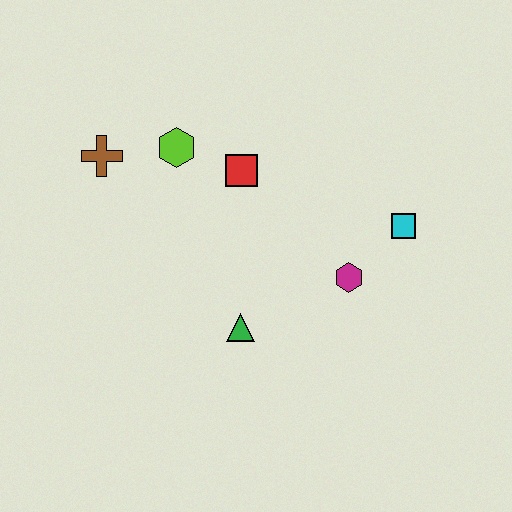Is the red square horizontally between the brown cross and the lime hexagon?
No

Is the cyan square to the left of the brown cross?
No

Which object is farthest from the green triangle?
The brown cross is farthest from the green triangle.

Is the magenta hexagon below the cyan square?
Yes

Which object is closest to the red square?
The lime hexagon is closest to the red square.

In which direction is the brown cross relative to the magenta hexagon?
The brown cross is to the left of the magenta hexagon.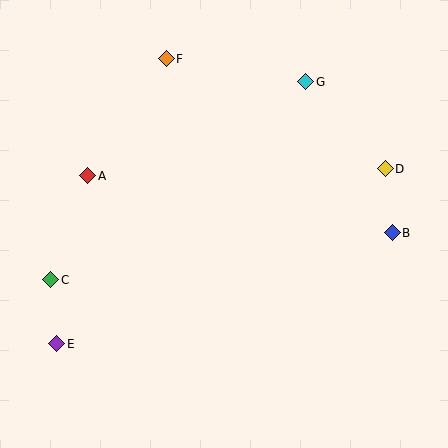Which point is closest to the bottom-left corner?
Point E is closest to the bottom-left corner.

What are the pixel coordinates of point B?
Point B is at (392, 233).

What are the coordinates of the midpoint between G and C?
The midpoint between G and C is at (178, 181).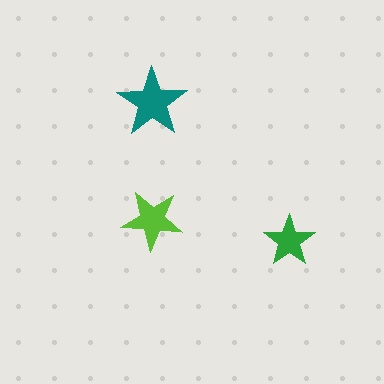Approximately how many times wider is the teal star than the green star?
About 1.5 times wider.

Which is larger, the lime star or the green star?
The lime one.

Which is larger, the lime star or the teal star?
The teal one.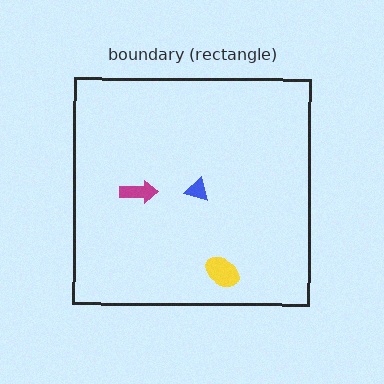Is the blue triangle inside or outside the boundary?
Inside.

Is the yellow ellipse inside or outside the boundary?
Inside.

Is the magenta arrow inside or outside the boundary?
Inside.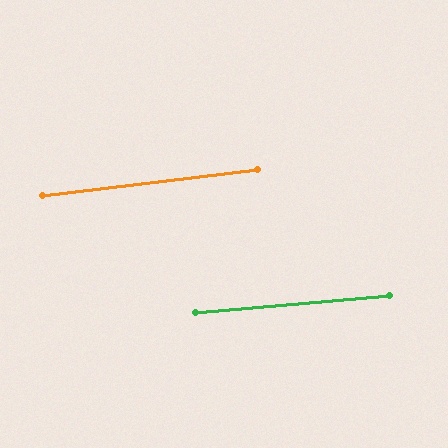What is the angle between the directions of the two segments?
Approximately 2 degrees.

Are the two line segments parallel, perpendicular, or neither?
Parallel — their directions differ by only 1.9°.